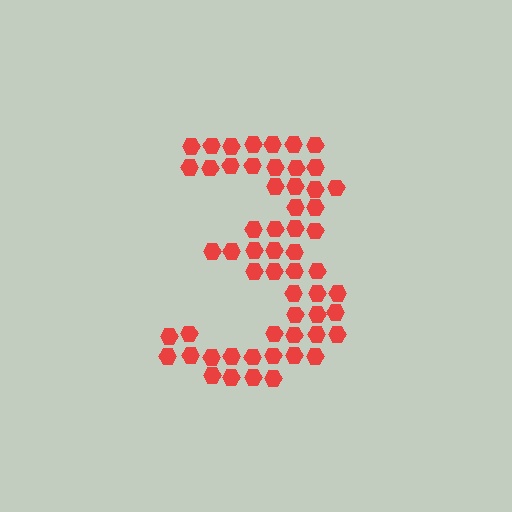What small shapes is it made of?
It is made of small hexagons.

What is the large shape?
The large shape is the digit 3.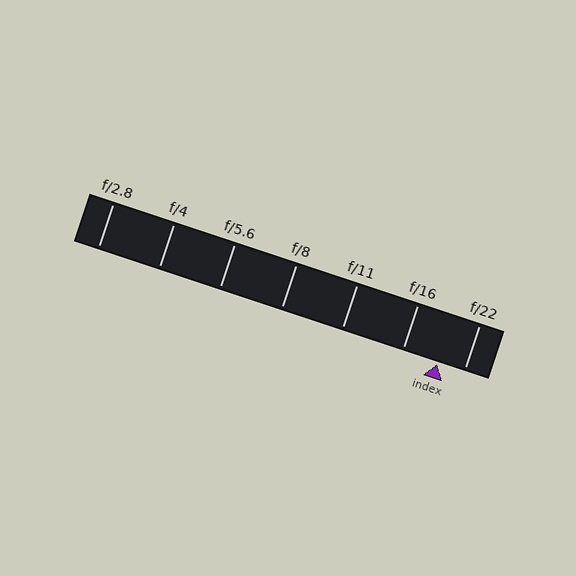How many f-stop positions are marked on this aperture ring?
There are 7 f-stop positions marked.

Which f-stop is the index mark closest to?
The index mark is closest to f/22.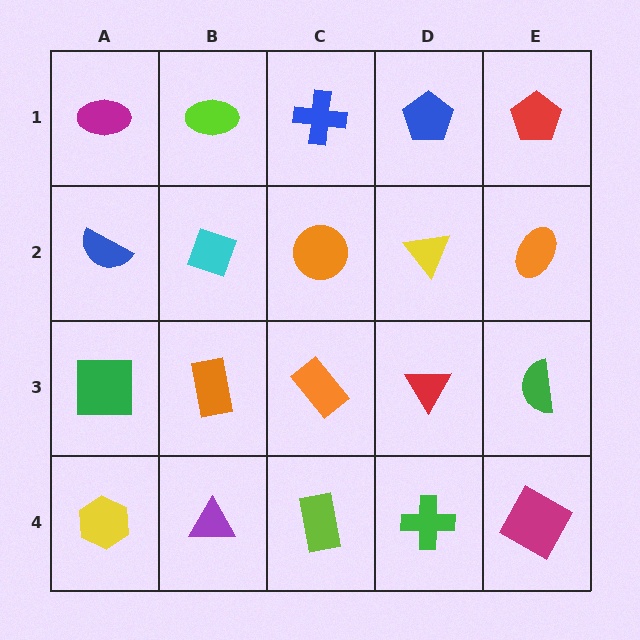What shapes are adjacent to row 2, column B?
A lime ellipse (row 1, column B), an orange rectangle (row 3, column B), a blue semicircle (row 2, column A), an orange circle (row 2, column C).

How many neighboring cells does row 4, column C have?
3.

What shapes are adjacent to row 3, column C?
An orange circle (row 2, column C), a lime rectangle (row 4, column C), an orange rectangle (row 3, column B), a red triangle (row 3, column D).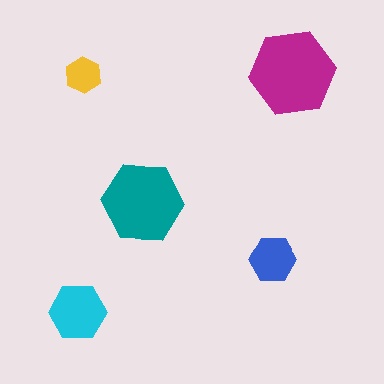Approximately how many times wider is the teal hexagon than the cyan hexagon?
About 1.5 times wider.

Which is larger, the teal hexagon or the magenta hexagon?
The magenta one.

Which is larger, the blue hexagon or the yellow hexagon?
The blue one.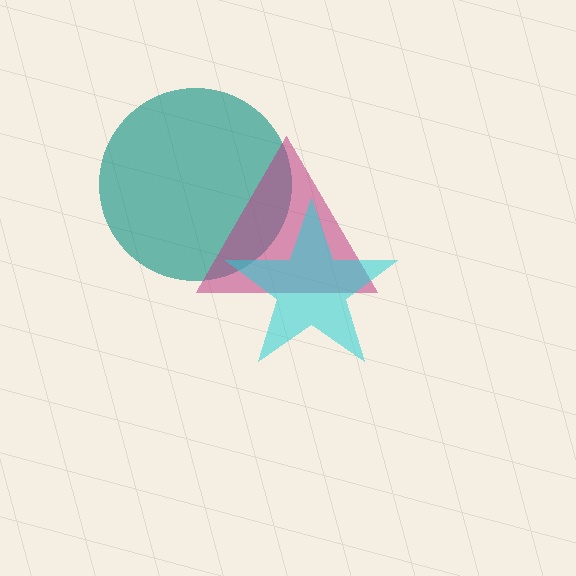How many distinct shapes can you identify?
There are 3 distinct shapes: a teal circle, a magenta triangle, a cyan star.